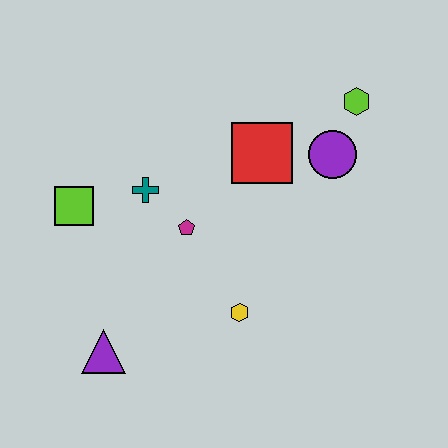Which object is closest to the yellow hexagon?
The magenta pentagon is closest to the yellow hexagon.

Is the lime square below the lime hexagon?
Yes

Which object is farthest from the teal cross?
The lime hexagon is farthest from the teal cross.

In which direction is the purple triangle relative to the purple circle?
The purple triangle is to the left of the purple circle.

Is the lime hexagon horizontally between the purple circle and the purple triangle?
No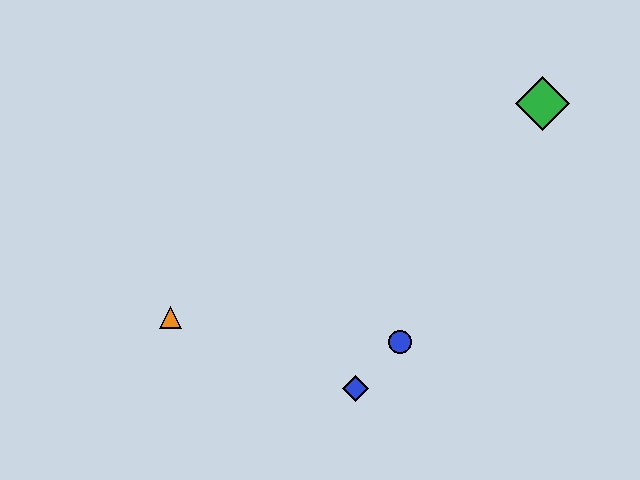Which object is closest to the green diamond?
The blue circle is closest to the green diamond.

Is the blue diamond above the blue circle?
No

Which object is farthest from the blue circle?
The green diamond is farthest from the blue circle.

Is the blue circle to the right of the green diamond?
No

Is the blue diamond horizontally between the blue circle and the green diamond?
No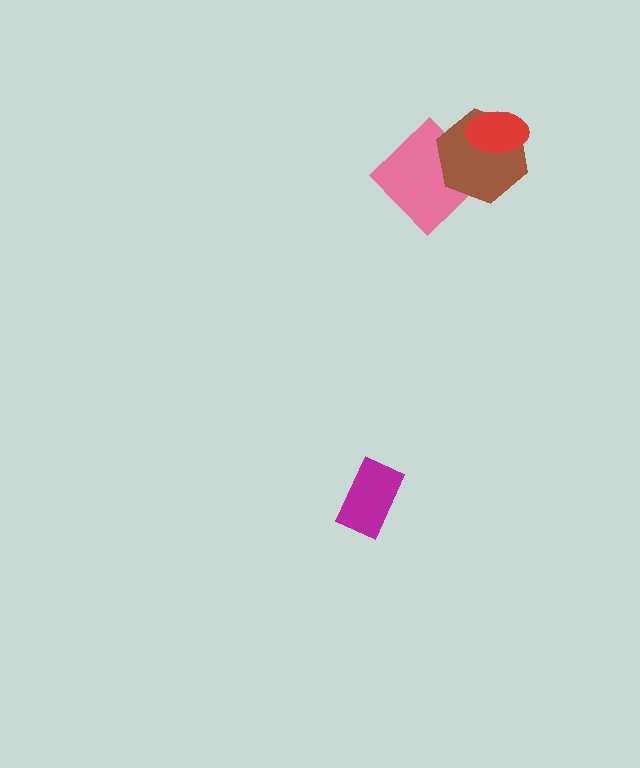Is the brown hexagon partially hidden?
Yes, it is partially covered by another shape.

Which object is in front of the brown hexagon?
The red ellipse is in front of the brown hexagon.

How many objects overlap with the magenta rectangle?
0 objects overlap with the magenta rectangle.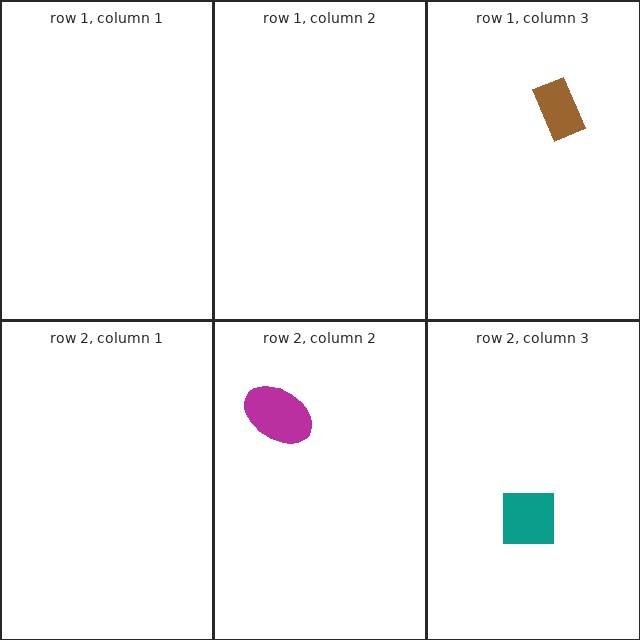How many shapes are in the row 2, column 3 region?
1.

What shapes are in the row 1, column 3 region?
The brown rectangle.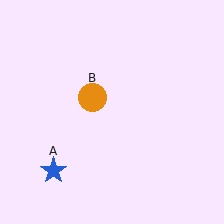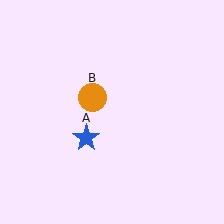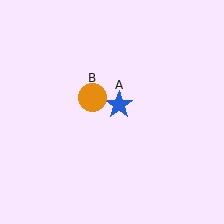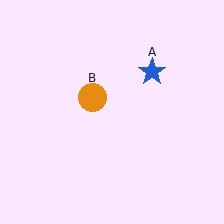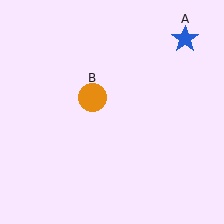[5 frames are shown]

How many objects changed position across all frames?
1 object changed position: blue star (object A).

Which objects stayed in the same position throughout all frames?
Orange circle (object B) remained stationary.